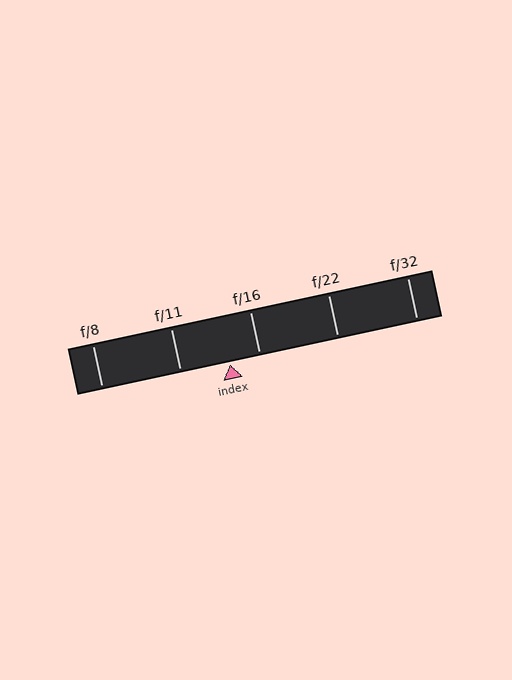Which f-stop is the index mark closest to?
The index mark is closest to f/16.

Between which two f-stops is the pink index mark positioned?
The index mark is between f/11 and f/16.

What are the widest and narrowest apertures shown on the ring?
The widest aperture shown is f/8 and the narrowest is f/32.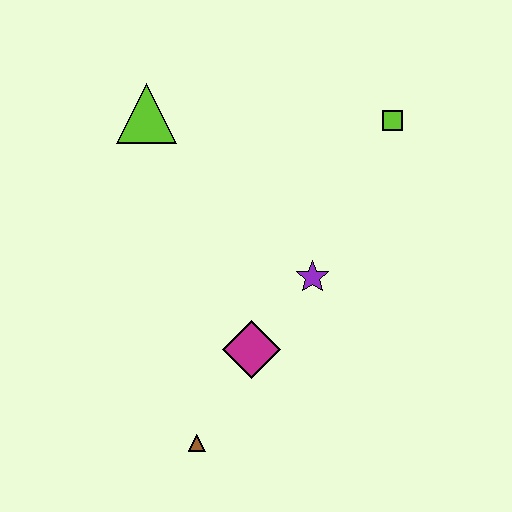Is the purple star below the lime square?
Yes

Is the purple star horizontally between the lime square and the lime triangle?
Yes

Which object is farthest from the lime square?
The brown triangle is farthest from the lime square.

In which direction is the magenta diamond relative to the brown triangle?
The magenta diamond is above the brown triangle.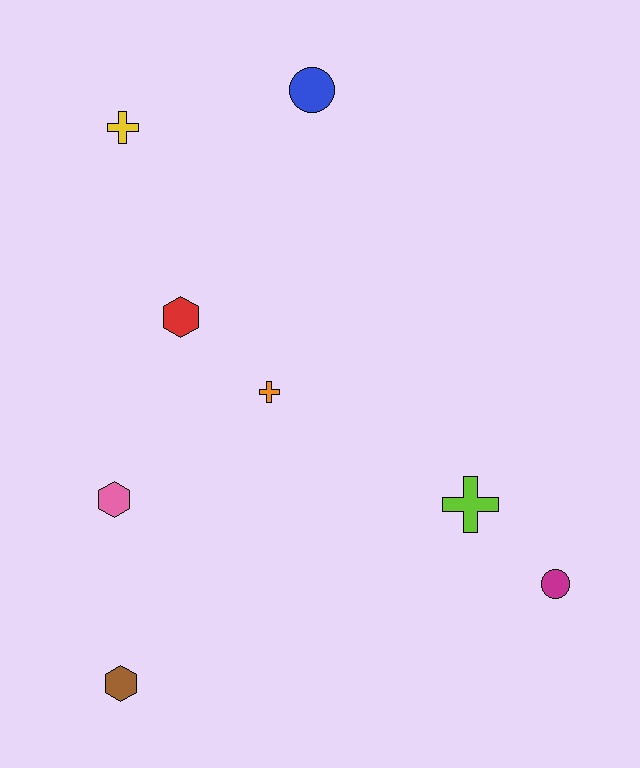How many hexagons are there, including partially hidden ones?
There are 3 hexagons.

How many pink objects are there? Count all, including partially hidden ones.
There is 1 pink object.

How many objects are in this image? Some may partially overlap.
There are 8 objects.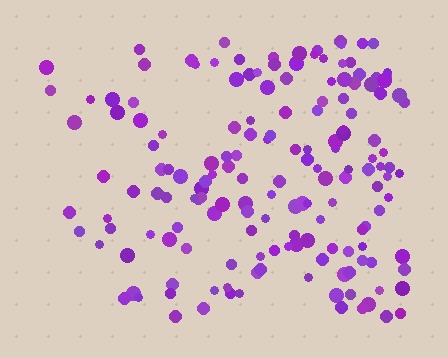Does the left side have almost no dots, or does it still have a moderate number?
Still a moderate number, just noticeably fewer than the right.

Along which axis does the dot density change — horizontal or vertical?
Horizontal.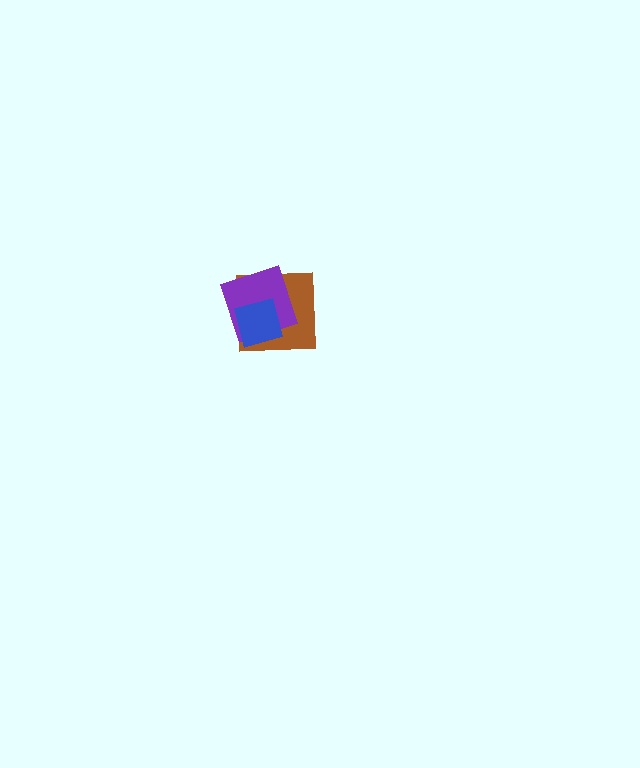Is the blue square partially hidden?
No, no other shape covers it.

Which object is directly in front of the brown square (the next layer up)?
The purple diamond is directly in front of the brown square.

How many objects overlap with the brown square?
2 objects overlap with the brown square.